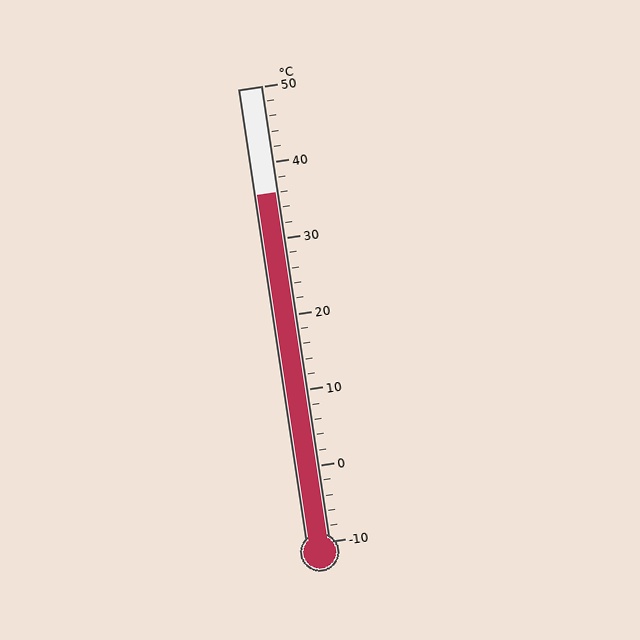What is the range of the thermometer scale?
The thermometer scale ranges from -10°C to 50°C.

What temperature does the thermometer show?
The thermometer shows approximately 36°C.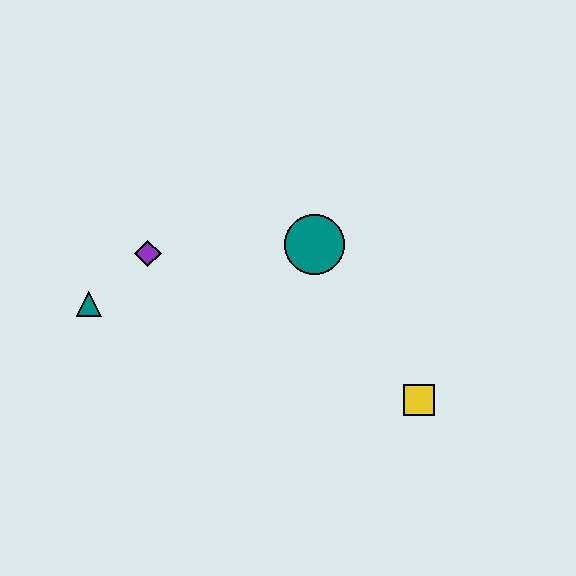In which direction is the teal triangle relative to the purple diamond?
The teal triangle is to the left of the purple diamond.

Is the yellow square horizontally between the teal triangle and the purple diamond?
No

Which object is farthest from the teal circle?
The teal triangle is farthest from the teal circle.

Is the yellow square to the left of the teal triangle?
No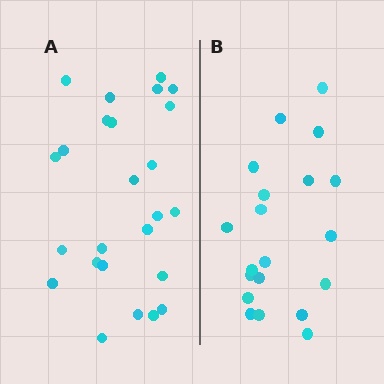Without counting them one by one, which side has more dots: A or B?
Region A (the left region) has more dots.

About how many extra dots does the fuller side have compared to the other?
Region A has about 5 more dots than region B.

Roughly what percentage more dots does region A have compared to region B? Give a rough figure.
About 25% more.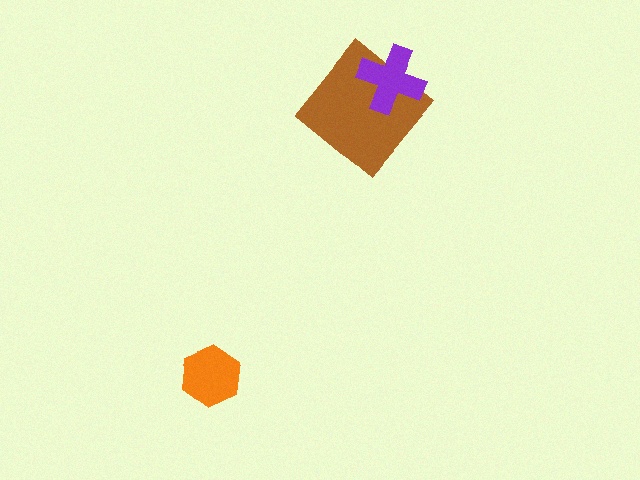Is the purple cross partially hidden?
No, no other shape covers it.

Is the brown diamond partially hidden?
Yes, it is partially covered by another shape.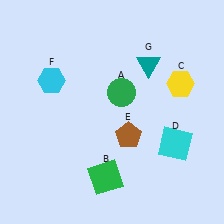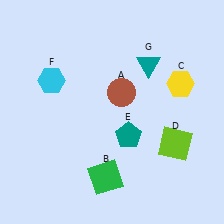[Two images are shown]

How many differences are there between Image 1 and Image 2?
There are 3 differences between the two images.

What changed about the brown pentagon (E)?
In Image 1, E is brown. In Image 2, it changed to teal.